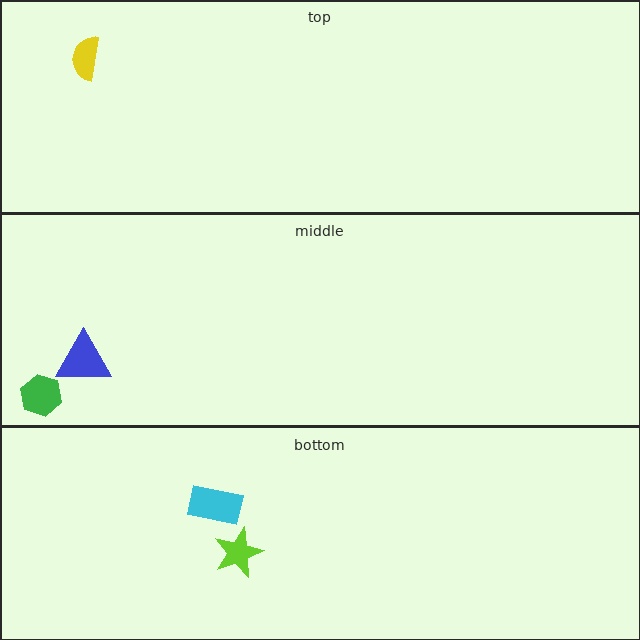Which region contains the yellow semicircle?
The top region.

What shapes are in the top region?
The yellow semicircle.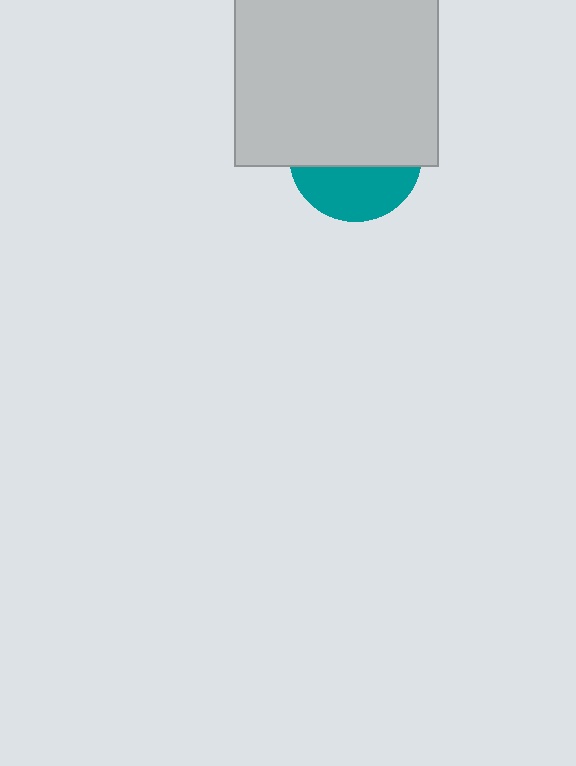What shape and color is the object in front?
The object in front is a light gray rectangle.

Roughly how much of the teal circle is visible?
A small part of it is visible (roughly 39%).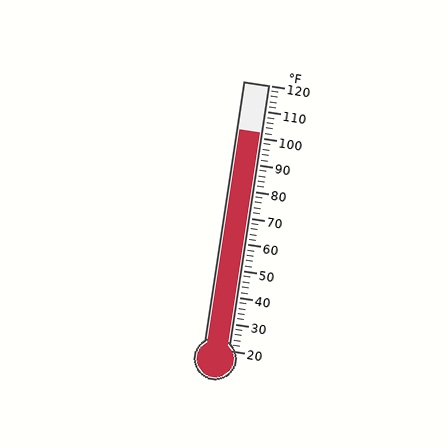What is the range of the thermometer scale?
The thermometer scale ranges from 20°F to 120°F.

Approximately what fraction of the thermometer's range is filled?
The thermometer is filled to approximately 80% of its range.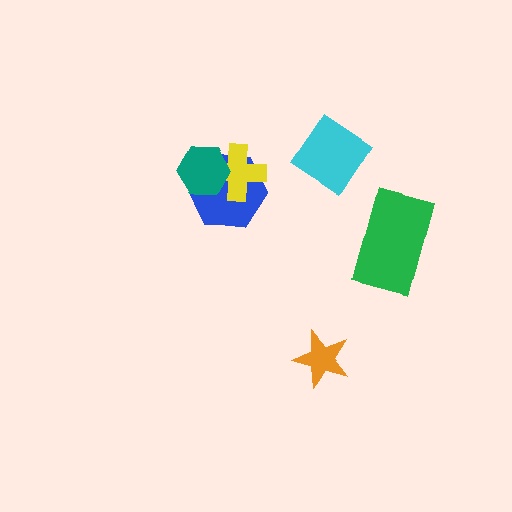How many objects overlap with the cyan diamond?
0 objects overlap with the cyan diamond.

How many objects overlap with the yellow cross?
2 objects overlap with the yellow cross.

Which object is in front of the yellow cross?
The teal hexagon is in front of the yellow cross.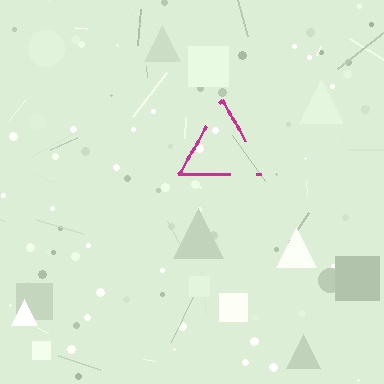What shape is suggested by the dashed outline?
The dashed outline suggests a triangle.